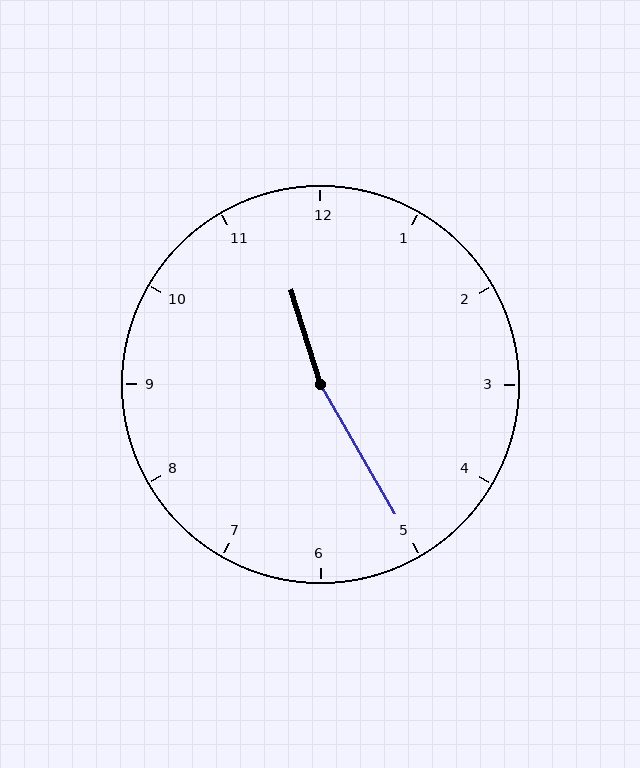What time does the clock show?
11:25.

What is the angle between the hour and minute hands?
Approximately 168 degrees.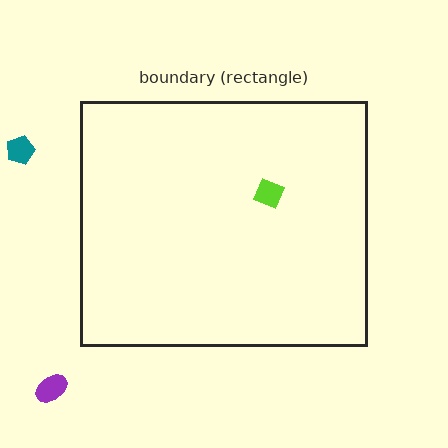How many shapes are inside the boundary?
1 inside, 2 outside.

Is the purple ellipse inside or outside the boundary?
Outside.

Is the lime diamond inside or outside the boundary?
Inside.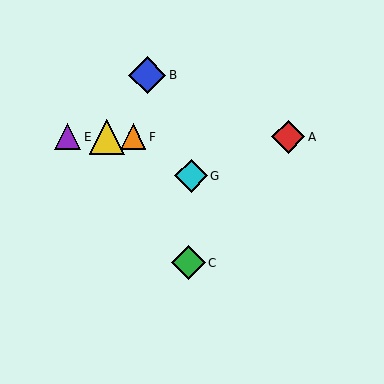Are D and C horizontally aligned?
No, D is at y≈137 and C is at y≈263.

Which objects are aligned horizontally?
Objects A, D, E, F are aligned horizontally.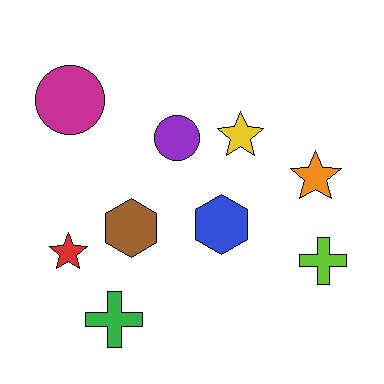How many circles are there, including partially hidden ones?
There are 2 circles.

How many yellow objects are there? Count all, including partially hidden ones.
There is 1 yellow object.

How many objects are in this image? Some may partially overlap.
There are 9 objects.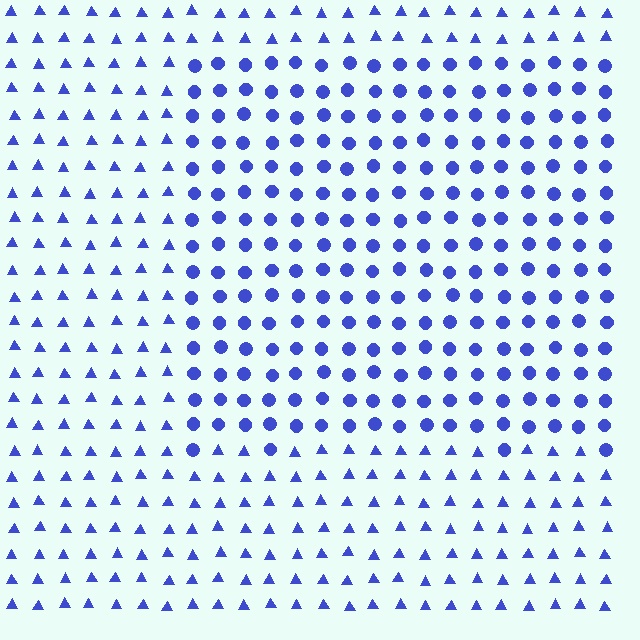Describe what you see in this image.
The image is filled with small blue elements arranged in a uniform grid. A rectangle-shaped region contains circles, while the surrounding area contains triangles. The boundary is defined purely by the change in element shape.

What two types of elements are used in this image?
The image uses circles inside the rectangle region and triangles outside it.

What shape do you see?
I see a rectangle.